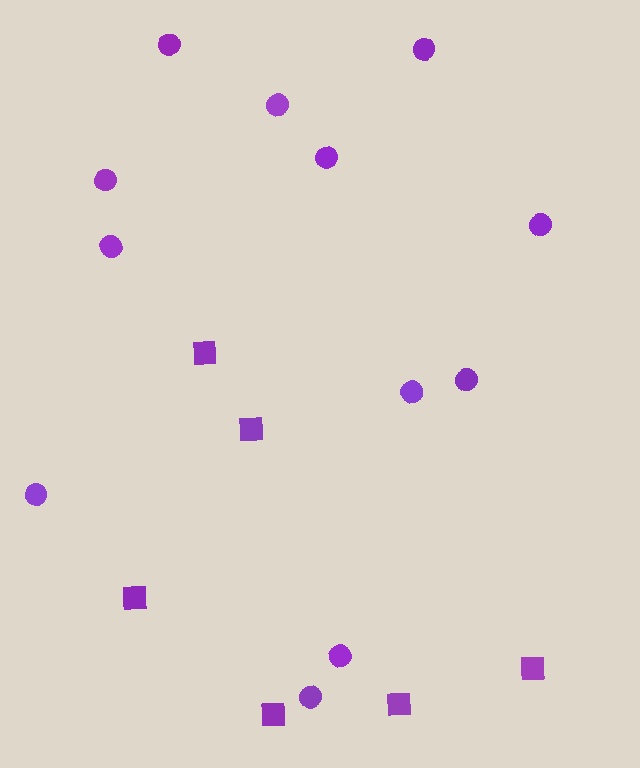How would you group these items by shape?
There are 2 groups: one group of squares (6) and one group of circles (12).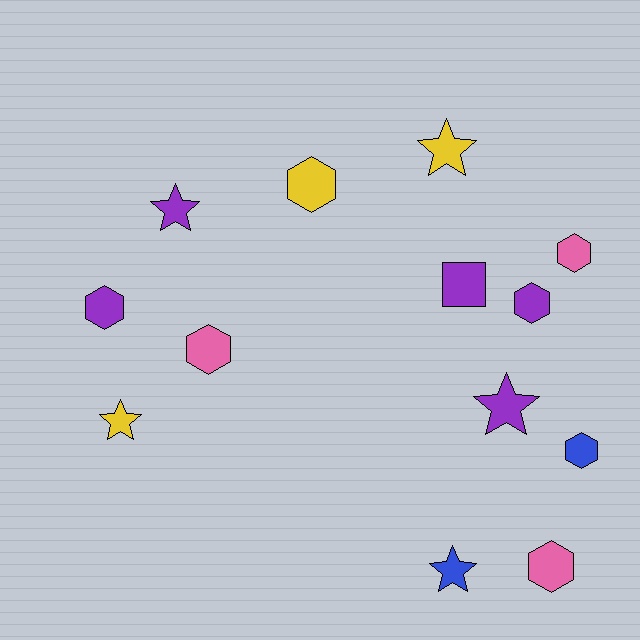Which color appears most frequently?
Purple, with 5 objects.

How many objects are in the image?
There are 13 objects.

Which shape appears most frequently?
Hexagon, with 7 objects.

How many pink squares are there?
There are no pink squares.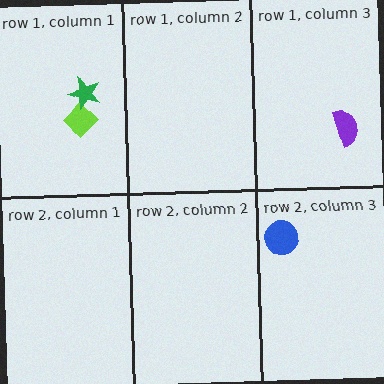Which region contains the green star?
The row 1, column 1 region.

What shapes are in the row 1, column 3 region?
The purple semicircle.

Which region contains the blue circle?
The row 2, column 3 region.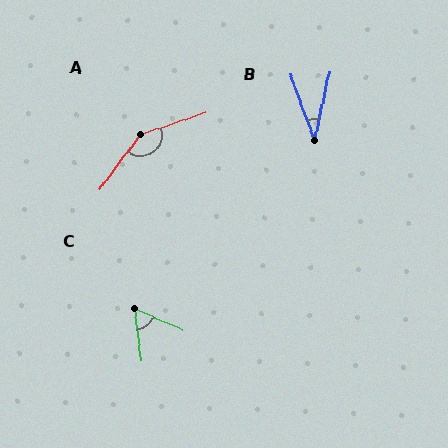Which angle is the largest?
A, at approximately 145 degrees.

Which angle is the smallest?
B, at approximately 32 degrees.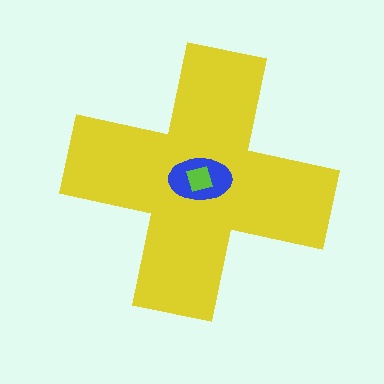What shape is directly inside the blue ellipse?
The lime square.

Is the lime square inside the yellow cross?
Yes.